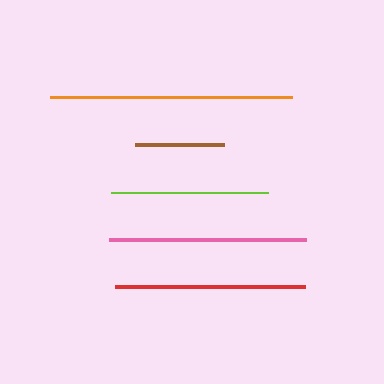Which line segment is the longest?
The orange line is the longest at approximately 242 pixels.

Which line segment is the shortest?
The brown line is the shortest at approximately 89 pixels.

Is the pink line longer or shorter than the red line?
The pink line is longer than the red line.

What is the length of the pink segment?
The pink segment is approximately 196 pixels long.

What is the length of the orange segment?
The orange segment is approximately 242 pixels long.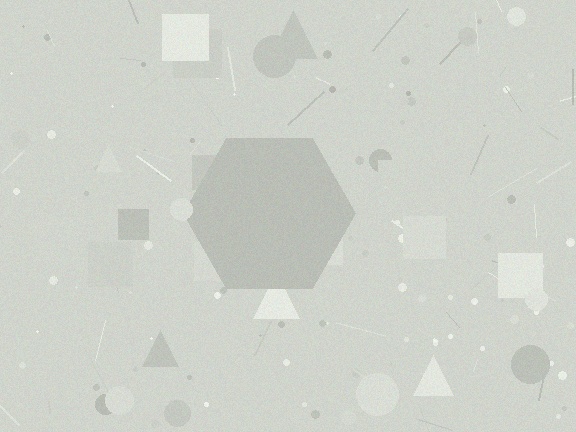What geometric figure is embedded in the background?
A hexagon is embedded in the background.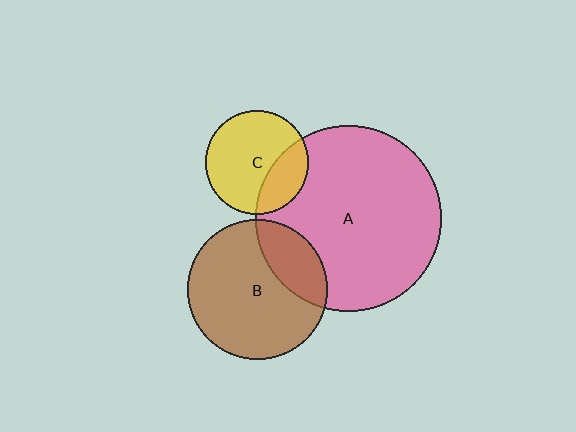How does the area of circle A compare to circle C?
Approximately 3.2 times.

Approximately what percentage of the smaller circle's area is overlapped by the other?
Approximately 30%.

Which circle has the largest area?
Circle A (pink).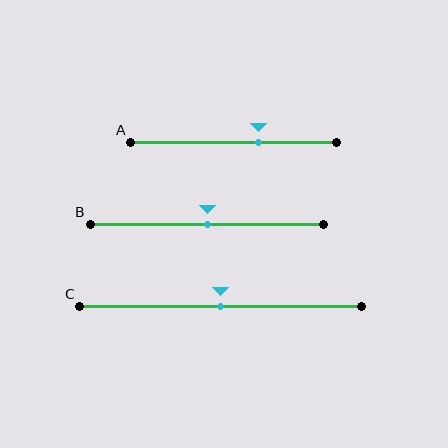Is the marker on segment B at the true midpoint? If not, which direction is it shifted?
Yes, the marker on segment B is at the true midpoint.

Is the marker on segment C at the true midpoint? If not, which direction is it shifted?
Yes, the marker on segment C is at the true midpoint.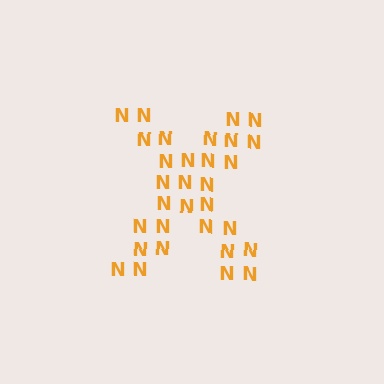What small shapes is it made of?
It is made of small letter N's.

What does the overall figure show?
The overall figure shows the letter X.